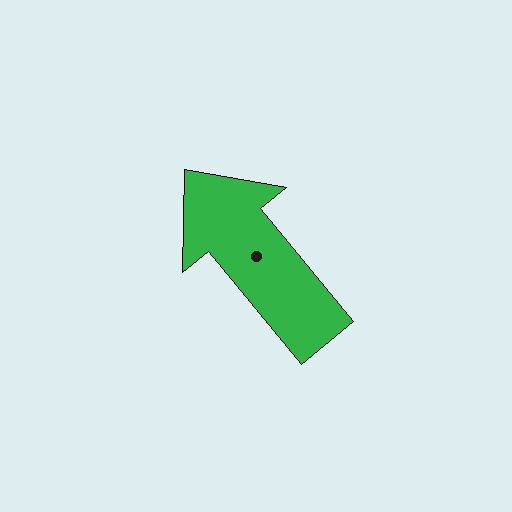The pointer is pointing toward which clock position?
Roughly 11 o'clock.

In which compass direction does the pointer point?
Northwest.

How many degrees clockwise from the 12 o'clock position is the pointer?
Approximately 321 degrees.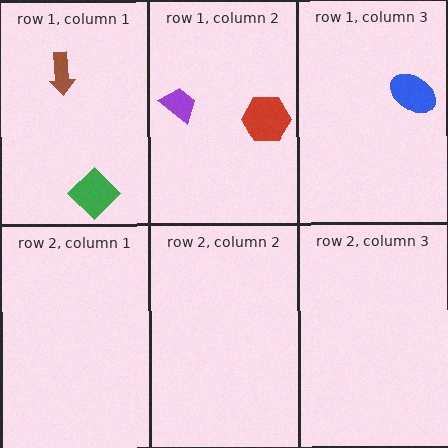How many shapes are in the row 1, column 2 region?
2.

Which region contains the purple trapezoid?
The row 1, column 2 region.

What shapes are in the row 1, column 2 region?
The red hexagon, the purple trapezoid.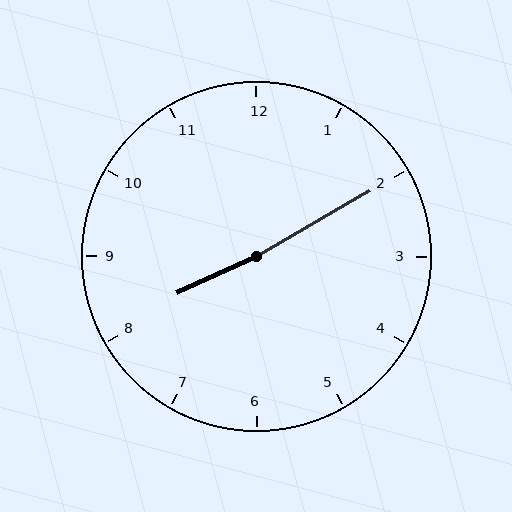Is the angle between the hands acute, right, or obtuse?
It is obtuse.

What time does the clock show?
8:10.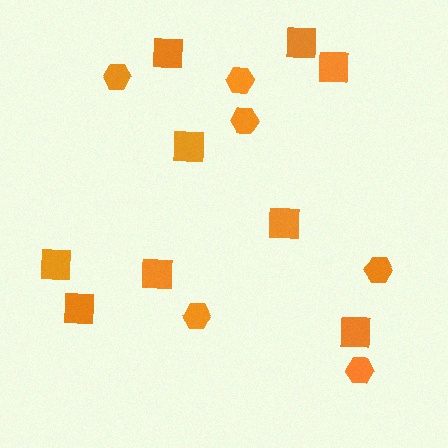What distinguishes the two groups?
There are 2 groups: one group of hexagons (6) and one group of squares (9).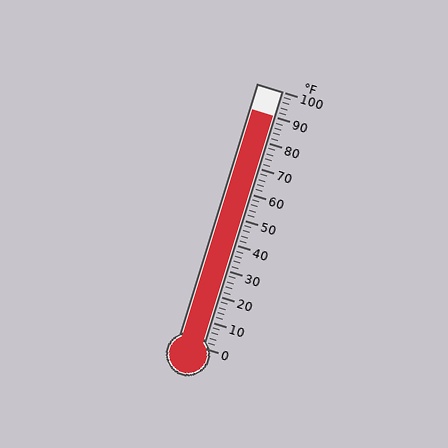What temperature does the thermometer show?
The thermometer shows approximately 90°F.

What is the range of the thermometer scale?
The thermometer scale ranges from 0°F to 100°F.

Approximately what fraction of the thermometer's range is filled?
The thermometer is filled to approximately 90% of its range.